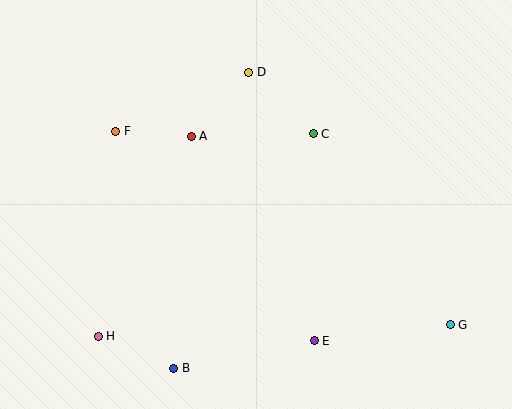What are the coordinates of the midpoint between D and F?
The midpoint between D and F is at (182, 102).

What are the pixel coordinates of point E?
Point E is at (314, 341).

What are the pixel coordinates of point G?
Point G is at (450, 325).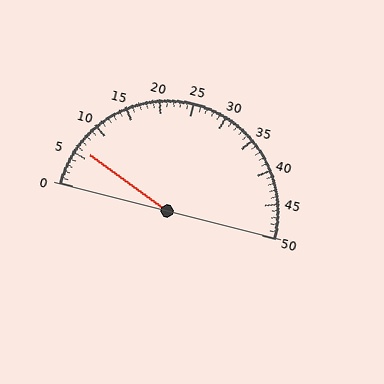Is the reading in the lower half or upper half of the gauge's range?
The reading is in the lower half of the range (0 to 50).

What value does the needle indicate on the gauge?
The needle indicates approximately 6.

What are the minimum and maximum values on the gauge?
The gauge ranges from 0 to 50.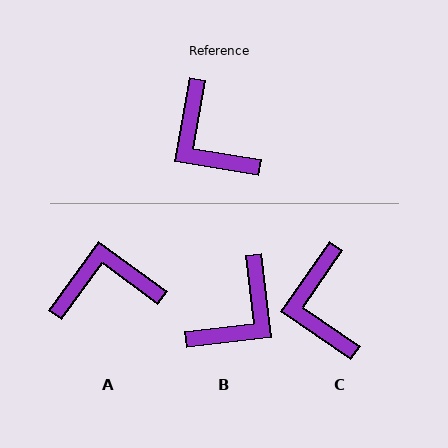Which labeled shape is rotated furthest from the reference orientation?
A, about 116 degrees away.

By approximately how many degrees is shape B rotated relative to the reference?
Approximately 106 degrees counter-clockwise.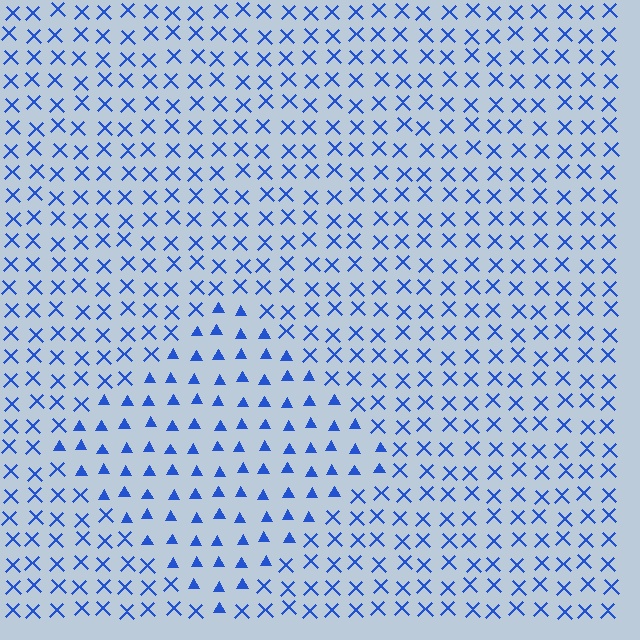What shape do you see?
I see a diamond.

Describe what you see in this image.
The image is filled with small blue elements arranged in a uniform grid. A diamond-shaped region contains triangles, while the surrounding area contains X marks. The boundary is defined purely by the change in element shape.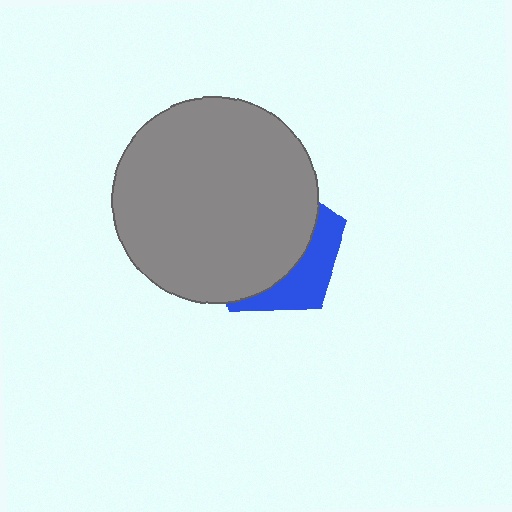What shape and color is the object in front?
The object in front is a gray circle.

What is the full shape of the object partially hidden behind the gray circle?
The partially hidden object is a blue pentagon.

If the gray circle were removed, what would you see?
You would see the complete blue pentagon.